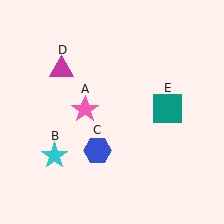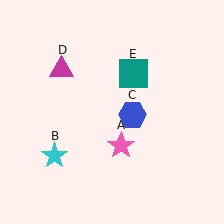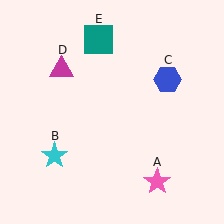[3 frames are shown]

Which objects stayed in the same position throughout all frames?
Cyan star (object B) and magenta triangle (object D) remained stationary.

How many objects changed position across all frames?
3 objects changed position: pink star (object A), blue hexagon (object C), teal square (object E).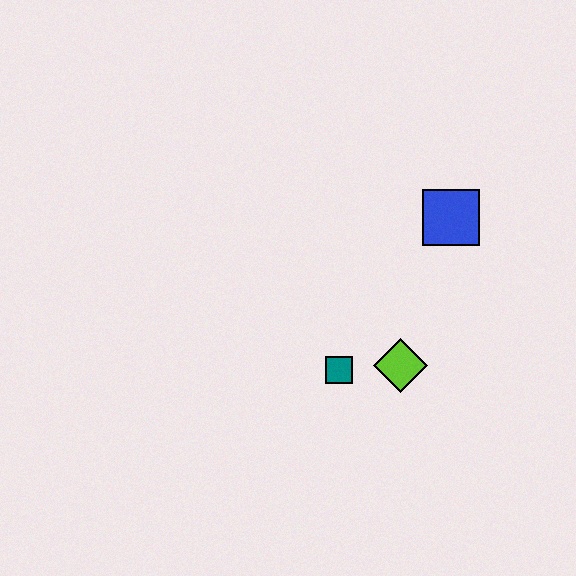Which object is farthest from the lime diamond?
The blue square is farthest from the lime diamond.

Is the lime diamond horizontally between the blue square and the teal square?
Yes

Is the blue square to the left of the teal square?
No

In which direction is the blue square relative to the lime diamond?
The blue square is above the lime diamond.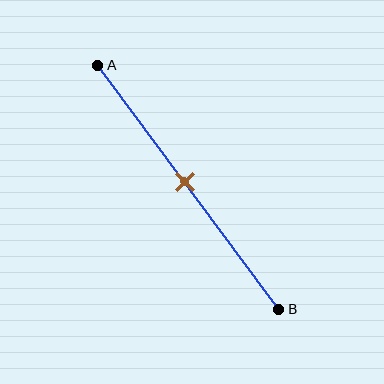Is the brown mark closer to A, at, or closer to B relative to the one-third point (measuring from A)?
The brown mark is closer to point B than the one-third point of segment AB.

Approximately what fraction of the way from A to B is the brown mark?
The brown mark is approximately 50% of the way from A to B.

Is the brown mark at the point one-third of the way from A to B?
No, the mark is at about 50% from A, not at the 33% one-third point.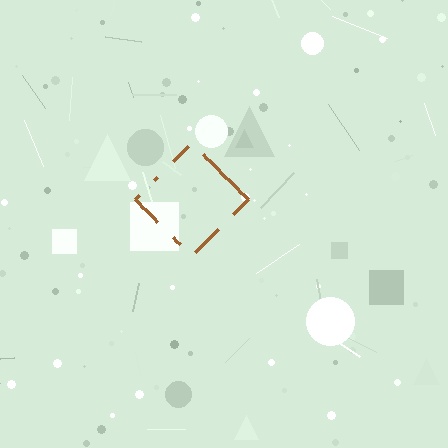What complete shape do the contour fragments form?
The contour fragments form a diamond.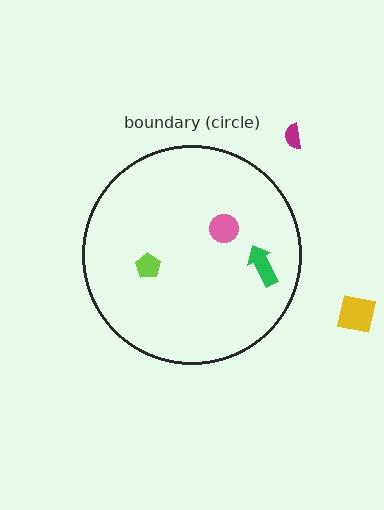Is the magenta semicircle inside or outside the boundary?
Outside.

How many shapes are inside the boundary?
3 inside, 2 outside.